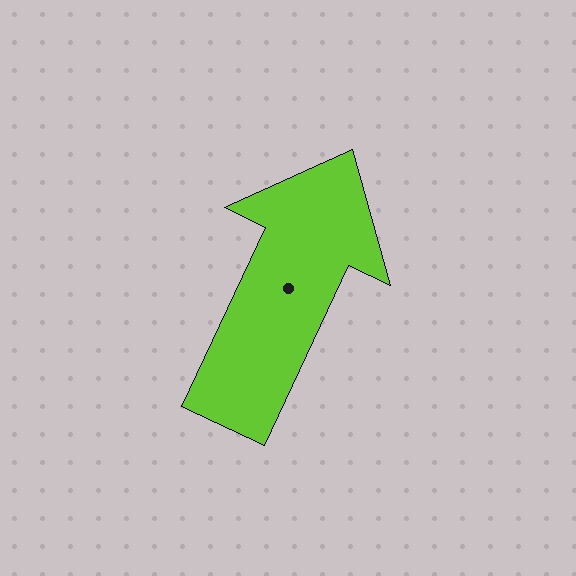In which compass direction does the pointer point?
Northeast.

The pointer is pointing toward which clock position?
Roughly 1 o'clock.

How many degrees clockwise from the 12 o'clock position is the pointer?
Approximately 25 degrees.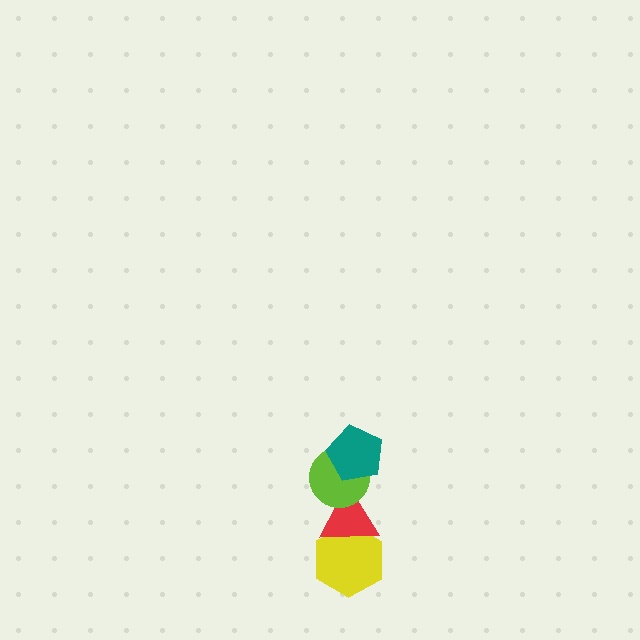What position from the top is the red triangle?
The red triangle is 3rd from the top.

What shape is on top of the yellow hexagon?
The red triangle is on top of the yellow hexagon.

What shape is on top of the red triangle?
The lime circle is on top of the red triangle.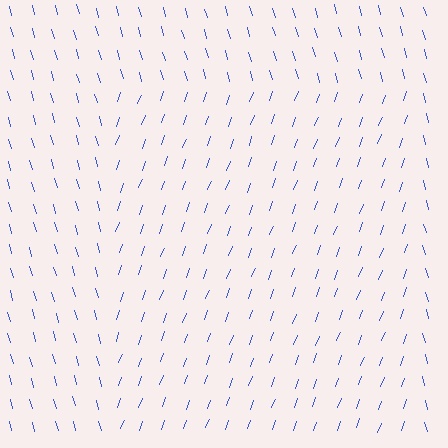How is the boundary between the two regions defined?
The boundary is defined purely by a change in line orientation (approximately 36 degrees difference). All lines are the same color and thickness.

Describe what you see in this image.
The image is filled with small blue line segments. A rectangle region in the image has lines oriented differently from the surrounding lines, creating a visible texture boundary.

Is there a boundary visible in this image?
Yes, there is a texture boundary formed by a change in line orientation.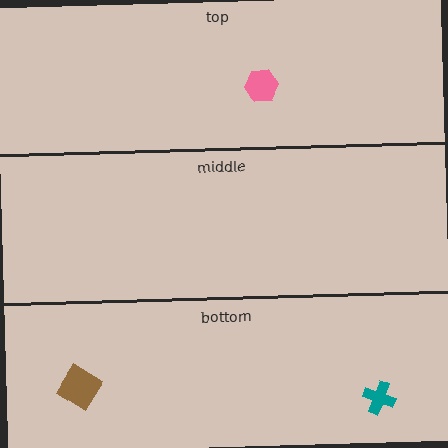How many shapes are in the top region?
1.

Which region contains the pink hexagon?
The top region.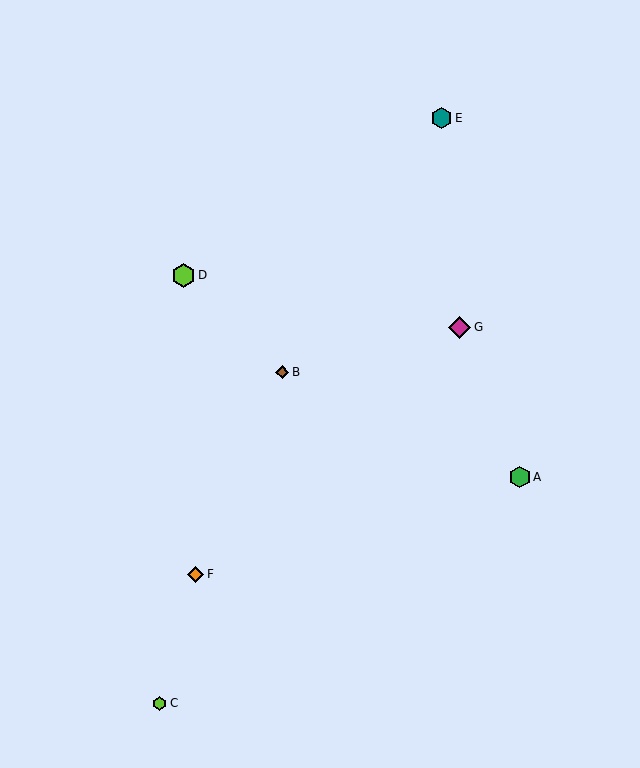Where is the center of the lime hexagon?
The center of the lime hexagon is at (160, 703).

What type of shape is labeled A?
Shape A is a green hexagon.